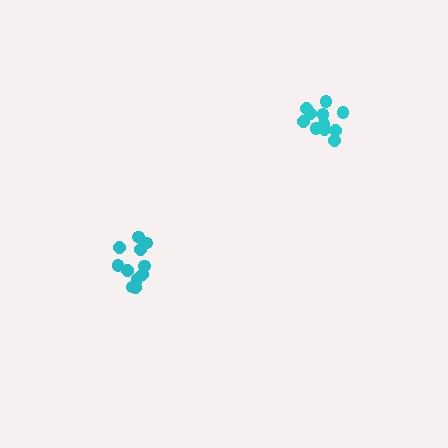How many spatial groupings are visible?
There are 2 spatial groupings.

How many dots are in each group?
Group 1: 11 dots, Group 2: 12 dots (23 total).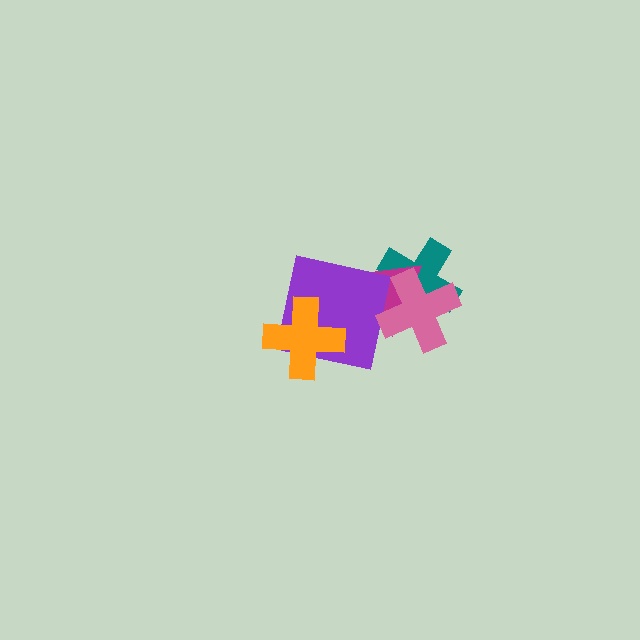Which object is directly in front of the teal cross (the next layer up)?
The magenta triangle is directly in front of the teal cross.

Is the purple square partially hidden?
Yes, it is partially covered by another shape.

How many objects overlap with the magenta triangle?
3 objects overlap with the magenta triangle.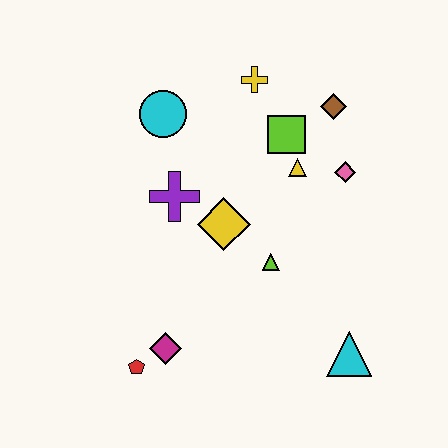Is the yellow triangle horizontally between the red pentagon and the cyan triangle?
Yes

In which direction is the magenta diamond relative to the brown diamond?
The magenta diamond is below the brown diamond.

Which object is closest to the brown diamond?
The lime square is closest to the brown diamond.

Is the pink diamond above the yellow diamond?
Yes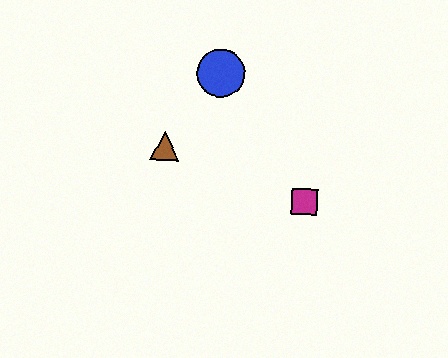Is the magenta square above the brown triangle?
No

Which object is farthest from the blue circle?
The magenta square is farthest from the blue circle.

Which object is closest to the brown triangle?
The blue circle is closest to the brown triangle.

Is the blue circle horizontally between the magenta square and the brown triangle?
Yes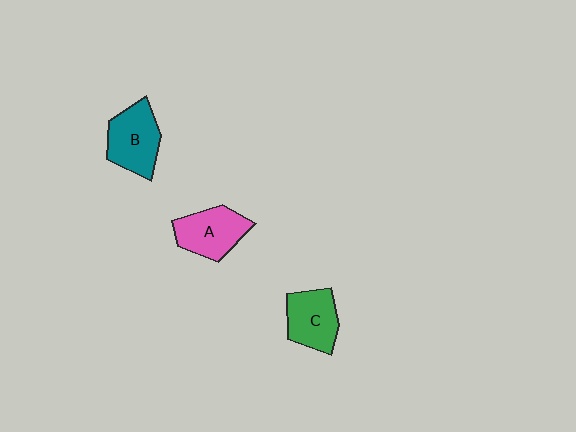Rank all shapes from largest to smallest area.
From largest to smallest: B (teal), A (pink), C (green).